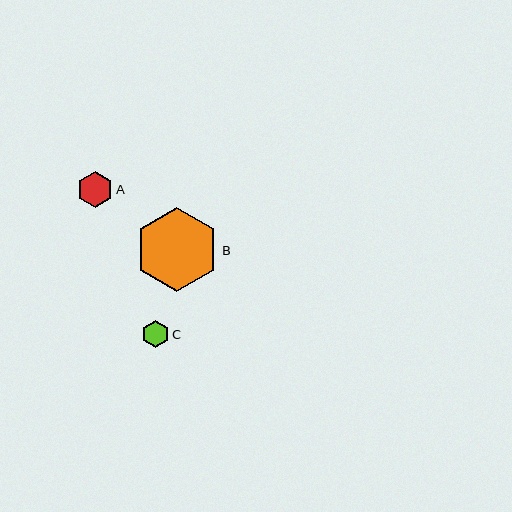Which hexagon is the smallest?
Hexagon C is the smallest with a size of approximately 27 pixels.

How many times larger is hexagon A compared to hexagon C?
Hexagon A is approximately 1.3 times the size of hexagon C.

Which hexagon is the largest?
Hexagon B is the largest with a size of approximately 84 pixels.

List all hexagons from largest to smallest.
From largest to smallest: B, A, C.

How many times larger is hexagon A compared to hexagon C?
Hexagon A is approximately 1.3 times the size of hexagon C.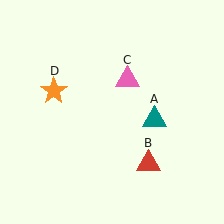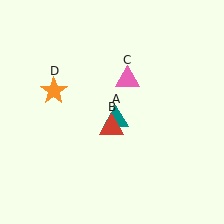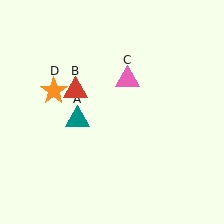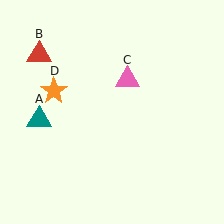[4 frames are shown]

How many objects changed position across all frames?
2 objects changed position: teal triangle (object A), red triangle (object B).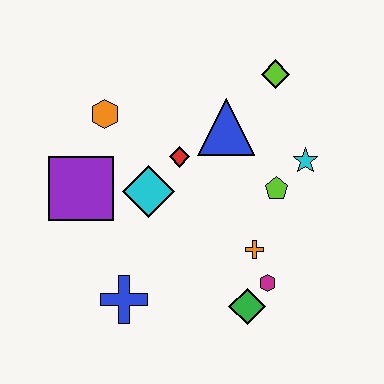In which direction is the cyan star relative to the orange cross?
The cyan star is above the orange cross.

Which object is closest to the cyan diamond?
The red diamond is closest to the cyan diamond.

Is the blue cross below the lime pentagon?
Yes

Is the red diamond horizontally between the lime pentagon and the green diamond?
No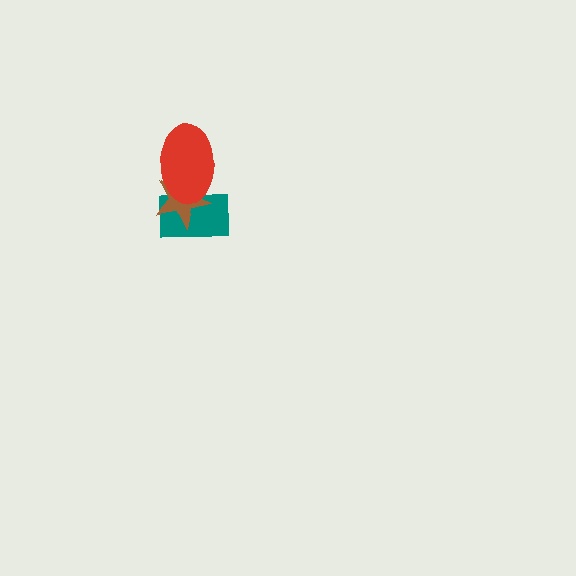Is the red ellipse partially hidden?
No, no other shape covers it.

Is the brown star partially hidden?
Yes, it is partially covered by another shape.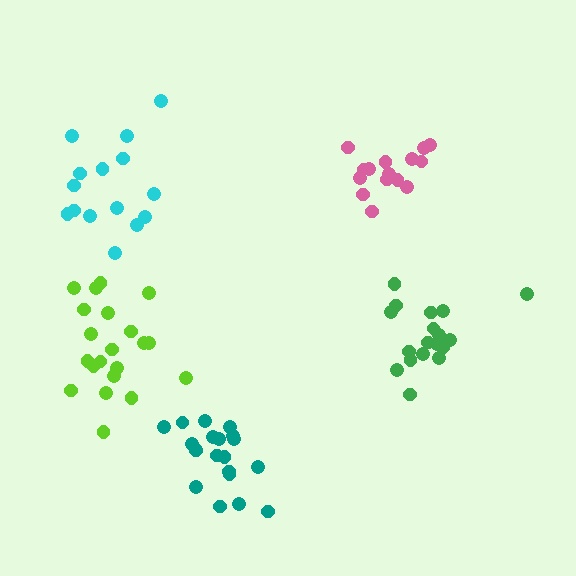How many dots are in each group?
Group 1: 18 dots, Group 2: 15 dots, Group 3: 15 dots, Group 4: 21 dots, Group 5: 20 dots (89 total).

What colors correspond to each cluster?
The clusters are colored: green, cyan, pink, lime, teal.